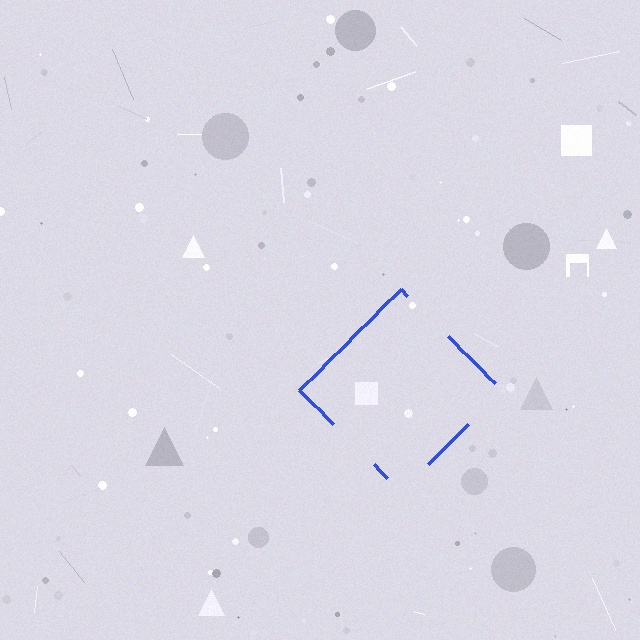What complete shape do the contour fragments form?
The contour fragments form a diamond.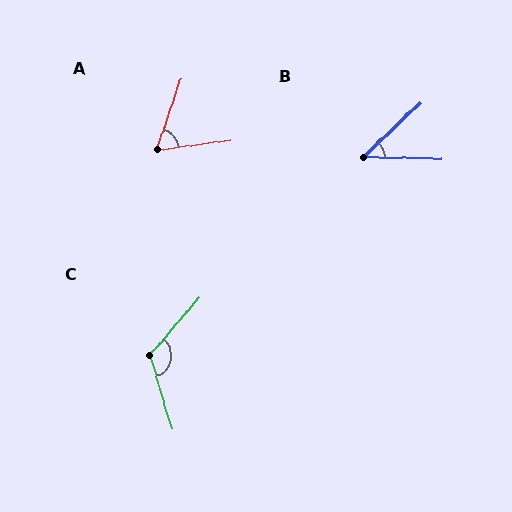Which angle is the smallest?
B, at approximately 44 degrees.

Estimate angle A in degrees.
Approximately 63 degrees.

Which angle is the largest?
C, at approximately 122 degrees.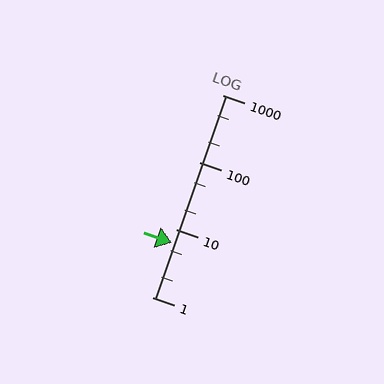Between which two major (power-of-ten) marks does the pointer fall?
The pointer is between 1 and 10.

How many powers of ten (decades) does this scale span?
The scale spans 3 decades, from 1 to 1000.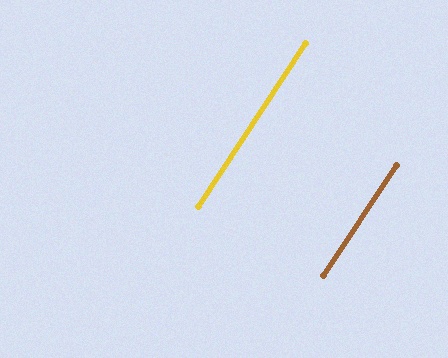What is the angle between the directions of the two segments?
Approximately 0 degrees.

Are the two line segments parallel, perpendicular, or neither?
Parallel — their directions differ by only 0.3°.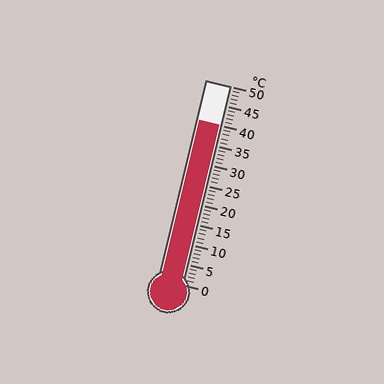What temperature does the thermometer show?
The thermometer shows approximately 40°C.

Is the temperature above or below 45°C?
The temperature is below 45°C.